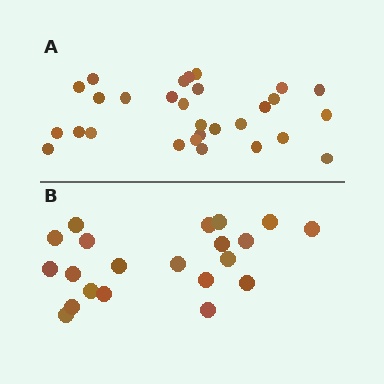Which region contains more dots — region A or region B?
Region A (the top region) has more dots.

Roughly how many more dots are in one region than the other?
Region A has roughly 8 or so more dots than region B.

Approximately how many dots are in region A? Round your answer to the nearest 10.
About 30 dots. (The exact count is 29, which rounds to 30.)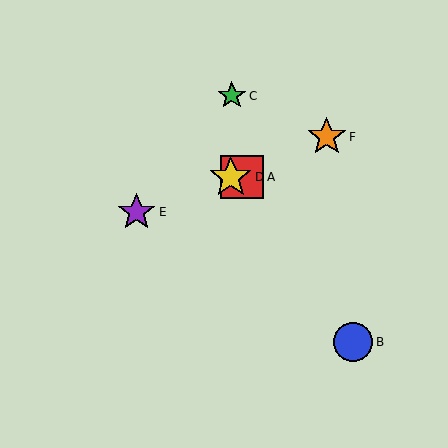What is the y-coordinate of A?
Object A is at y≈177.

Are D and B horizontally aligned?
No, D is at y≈177 and B is at y≈342.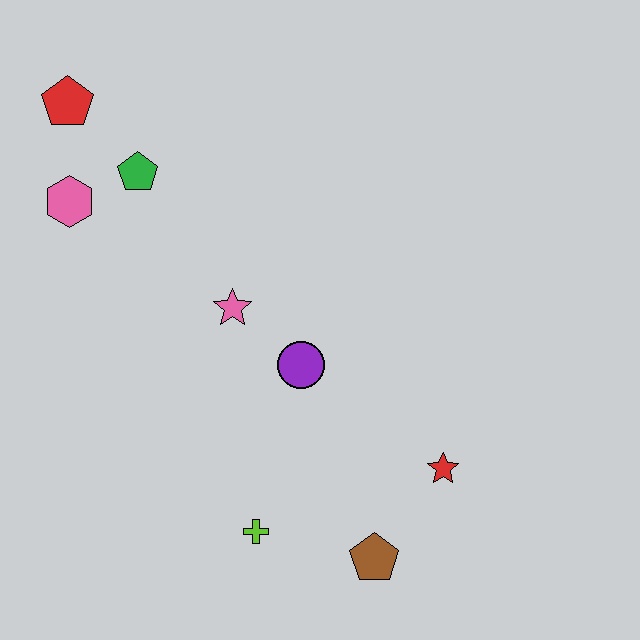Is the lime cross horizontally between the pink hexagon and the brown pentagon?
Yes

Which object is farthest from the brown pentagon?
The red pentagon is farthest from the brown pentagon.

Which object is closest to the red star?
The brown pentagon is closest to the red star.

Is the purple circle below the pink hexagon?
Yes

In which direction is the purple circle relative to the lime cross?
The purple circle is above the lime cross.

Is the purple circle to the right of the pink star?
Yes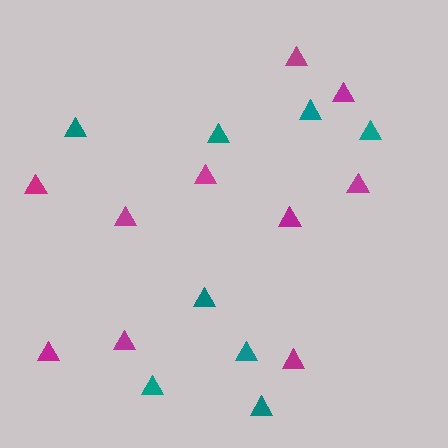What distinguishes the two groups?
There are 2 groups: one group of teal triangles (8) and one group of magenta triangles (10).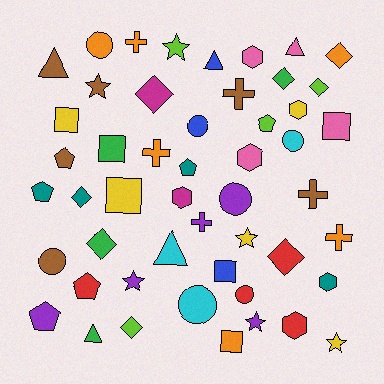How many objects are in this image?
There are 50 objects.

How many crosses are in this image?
There are 6 crosses.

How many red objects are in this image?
There are 4 red objects.